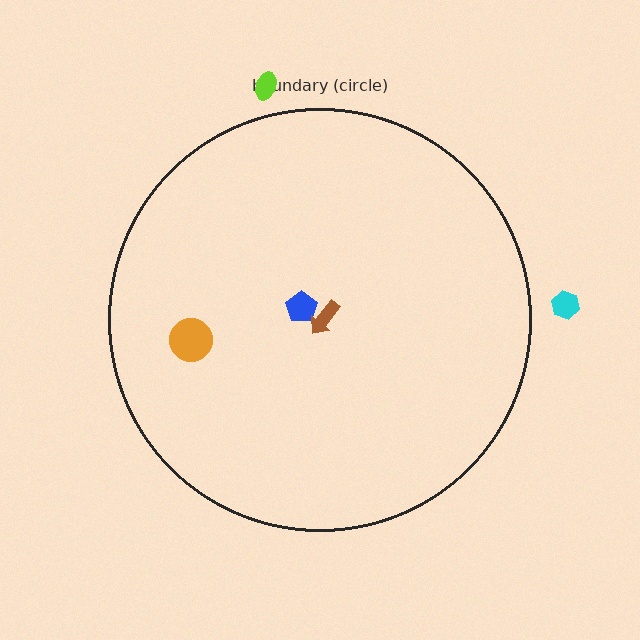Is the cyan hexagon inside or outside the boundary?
Outside.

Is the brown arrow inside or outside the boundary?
Inside.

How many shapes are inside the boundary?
3 inside, 2 outside.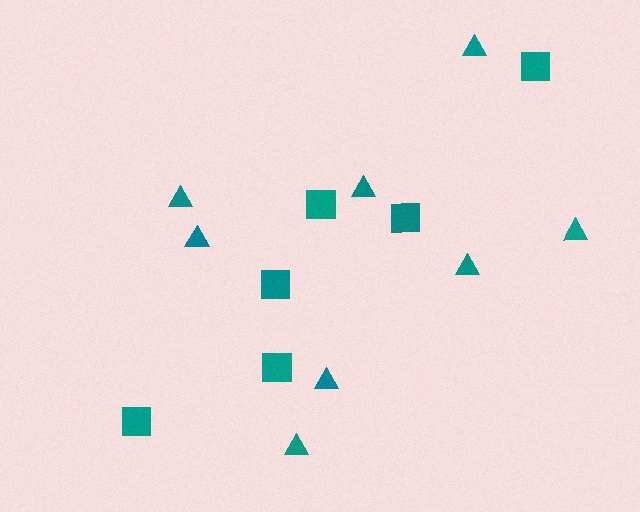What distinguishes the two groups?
There are 2 groups: one group of squares (6) and one group of triangles (8).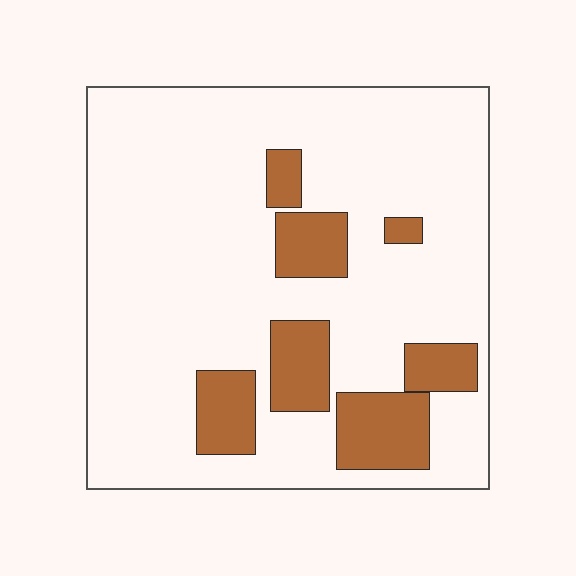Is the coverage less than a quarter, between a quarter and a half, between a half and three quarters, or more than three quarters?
Less than a quarter.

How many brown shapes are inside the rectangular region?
7.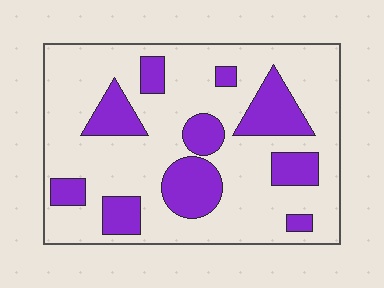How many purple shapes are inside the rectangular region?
10.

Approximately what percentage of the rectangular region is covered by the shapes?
Approximately 25%.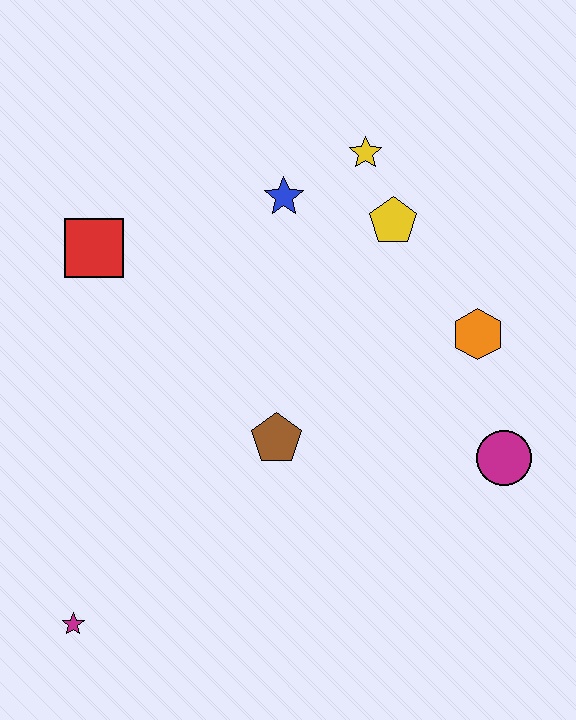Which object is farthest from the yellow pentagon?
The magenta star is farthest from the yellow pentagon.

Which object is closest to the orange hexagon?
The magenta circle is closest to the orange hexagon.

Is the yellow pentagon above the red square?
Yes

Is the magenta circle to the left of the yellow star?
No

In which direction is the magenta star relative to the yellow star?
The magenta star is below the yellow star.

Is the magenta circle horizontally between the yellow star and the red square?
No